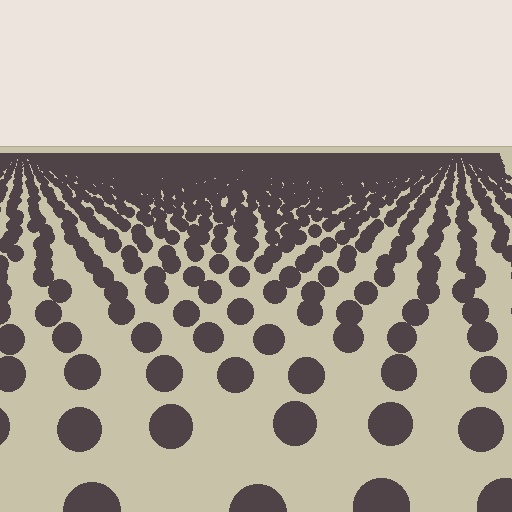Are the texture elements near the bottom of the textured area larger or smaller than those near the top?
Larger. Near the bottom, elements are closer to the viewer and appear at a bigger on-screen size.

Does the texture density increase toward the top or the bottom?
Density increases toward the top.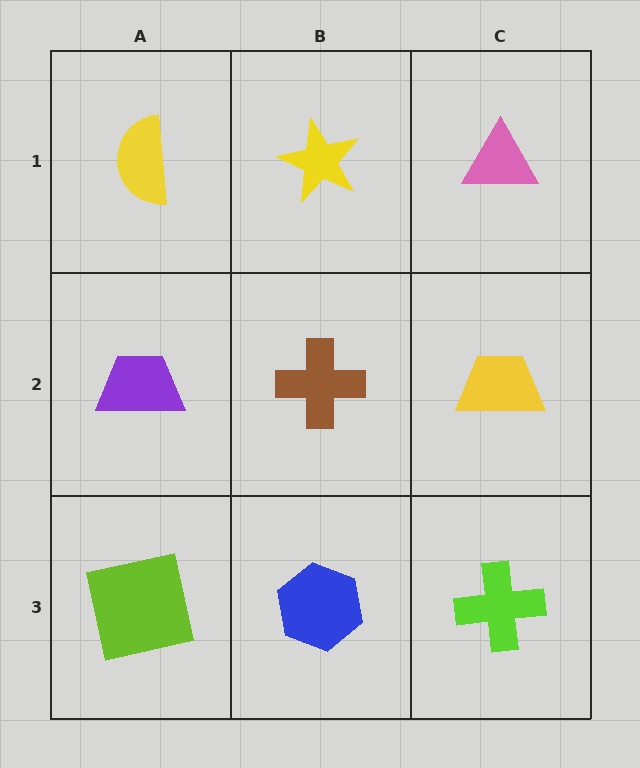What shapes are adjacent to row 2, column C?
A pink triangle (row 1, column C), a lime cross (row 3, column C), a brown cross (row 2, column B).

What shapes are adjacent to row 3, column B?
A brown cross (row 2, column B), a lime square (row 3, column A), a lime cross (row 3, column C).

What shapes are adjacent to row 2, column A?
A yellow semicircle (row 1, column A), a lime square (row 3, column A), a brown cross (row 2, column B).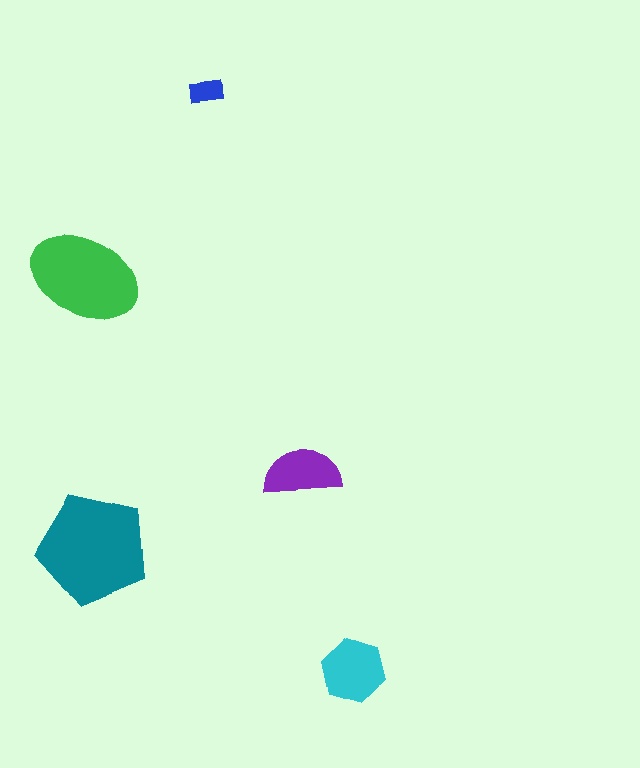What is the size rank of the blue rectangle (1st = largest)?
5th.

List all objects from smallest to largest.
The blue rectangle, the purple semicircle, the cyan hexagon, the green ellipse, the teal pentagon.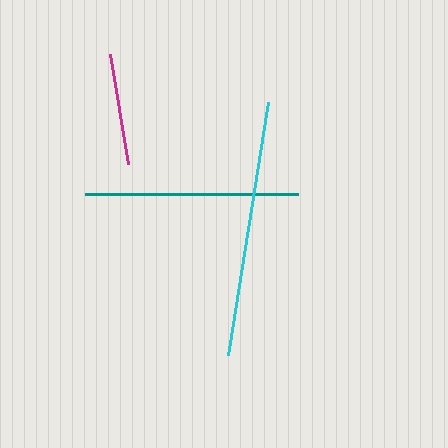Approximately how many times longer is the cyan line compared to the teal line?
The cyan line is approximately 1.2 times the length of the teal line.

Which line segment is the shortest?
The magenta line is the shortest at approximately 111 pixels.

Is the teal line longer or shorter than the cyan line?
The cyan line is longer than the teal line.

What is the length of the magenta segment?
The magenta segment is approximately 111 pixels long.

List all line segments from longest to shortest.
From longest to shortest: cyan, teal, magenta.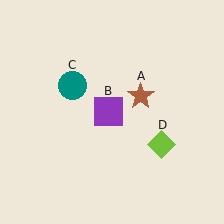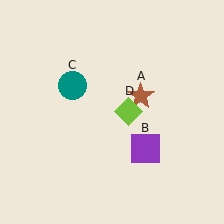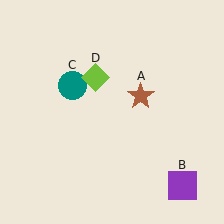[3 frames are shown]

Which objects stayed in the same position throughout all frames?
Brown star (object A) and teal circle (object C) remained stationary.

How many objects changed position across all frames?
2 objects changed position: purple square (object B), lime diamond (object D).